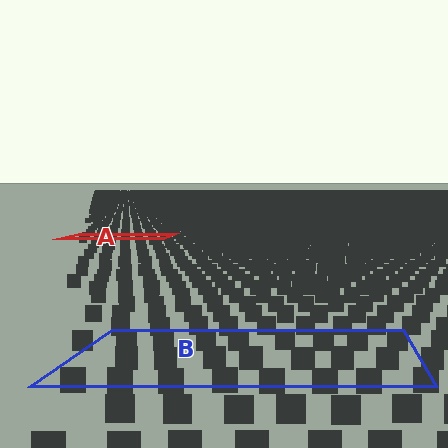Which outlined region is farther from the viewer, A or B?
Region A is farther from the viewer — the texture elements inside it appear smaller and more densely packed.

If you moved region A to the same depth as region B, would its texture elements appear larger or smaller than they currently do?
They would appear larger. At a closer depth, the same texture elements are projected at a bigger on-screen size.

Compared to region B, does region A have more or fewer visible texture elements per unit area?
Region A has more texture elements per unit area — they are packed more densely because it is farther away.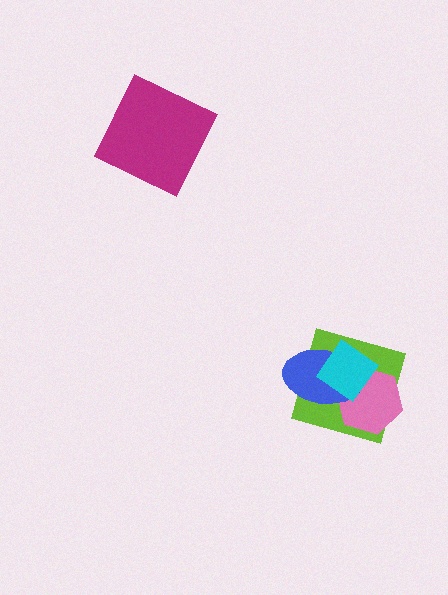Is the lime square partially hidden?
Yes, it is partially covered by another shape.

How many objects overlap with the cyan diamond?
3 objects overlap with the cyan diamond.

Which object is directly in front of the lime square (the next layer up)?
The pink hexagon is directly in front of the lime square.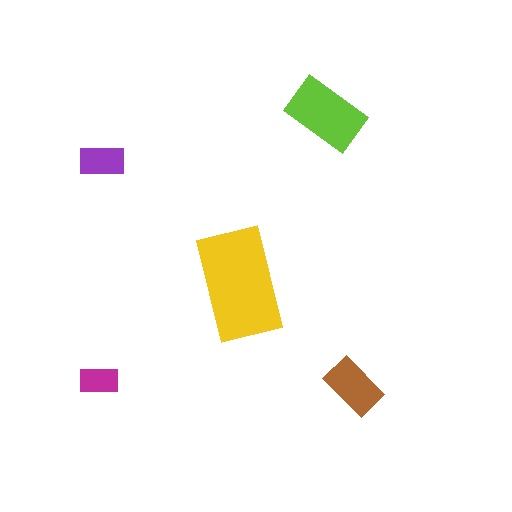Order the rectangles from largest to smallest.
the yellow one, the lime one, the brown one, the purple one, the magenta one.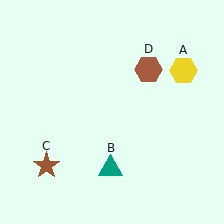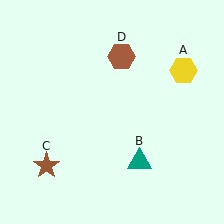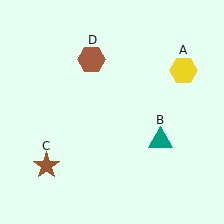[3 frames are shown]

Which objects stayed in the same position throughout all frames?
Yellow hexagon (object A) and brown star (object C) remained stationary.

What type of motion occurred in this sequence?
The teal triangle (object B), brown hexagon (object D) rotated counterclockwise around the center of the scene.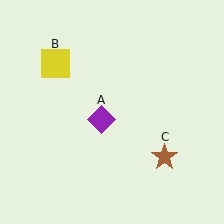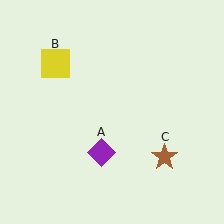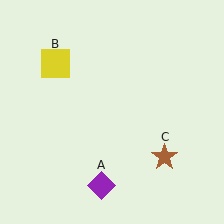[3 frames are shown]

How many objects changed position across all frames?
1 object changed position: purple diamond (object A).